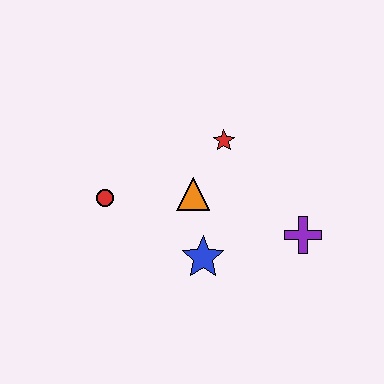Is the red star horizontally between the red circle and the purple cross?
Yes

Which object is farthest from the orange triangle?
The purple cross is farthest from the orange triangle.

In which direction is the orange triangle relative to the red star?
The orange triangle is below the red star.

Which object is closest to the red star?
The orange triangle is closest to the red star.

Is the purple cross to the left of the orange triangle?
No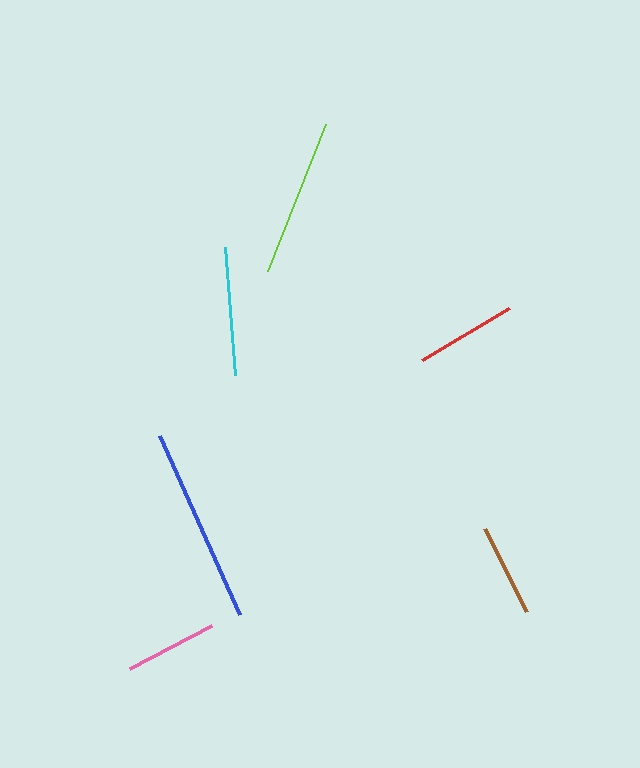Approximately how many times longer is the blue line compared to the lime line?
The blue line is approximately 1.2 times the length of the lime line.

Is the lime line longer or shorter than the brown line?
The lime line is longer than the brown line.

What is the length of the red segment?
The red segment is approximately 102 pixels long.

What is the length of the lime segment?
The lime segment is approximately 158 pixels long.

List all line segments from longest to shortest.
From longest to shortest: blue, lime, cyan, red, brown, pink.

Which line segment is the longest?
The blue line is the longest at approximately 196 pixels.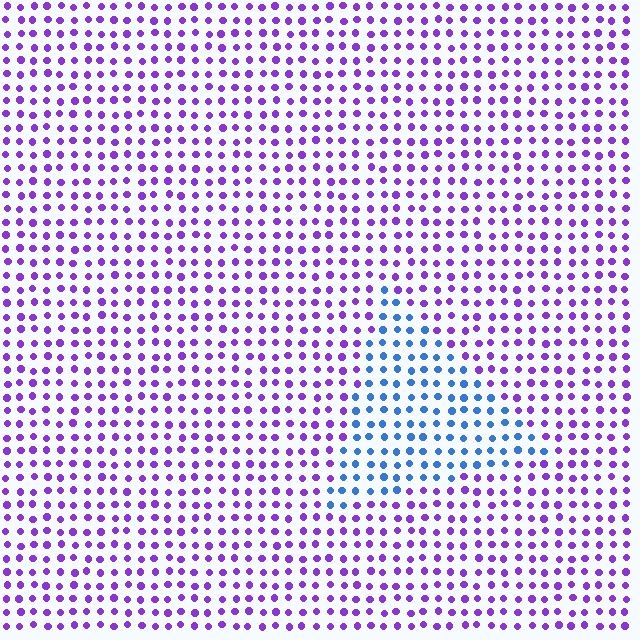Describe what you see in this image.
The image is filled with small purple elements in a uniform arrangement. A triangle-shaped region is visible where the elements are tinted to a slightly different hue, forming a subtle color boundary.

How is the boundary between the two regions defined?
The boundary is defined purely by a slight shift in hue (about 58 degrees). Spacing, size, and orientation are identical on both sides.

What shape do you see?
I see a triangle.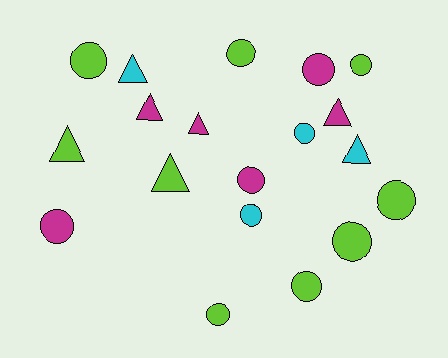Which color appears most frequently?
Lime, with 9 objects.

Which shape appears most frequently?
Circle, with 12 objects.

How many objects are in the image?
There are 19 objects.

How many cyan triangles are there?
There are 2 cyan triangles.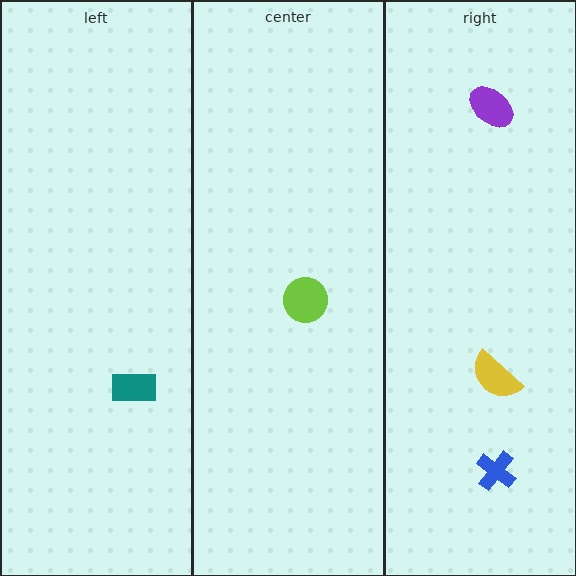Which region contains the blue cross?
The right region.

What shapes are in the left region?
The teal rectangle.